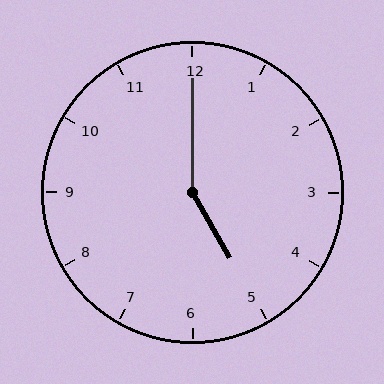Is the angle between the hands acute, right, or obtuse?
It is obtuse.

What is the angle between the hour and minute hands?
Approximately 150 degrees.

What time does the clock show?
5:00.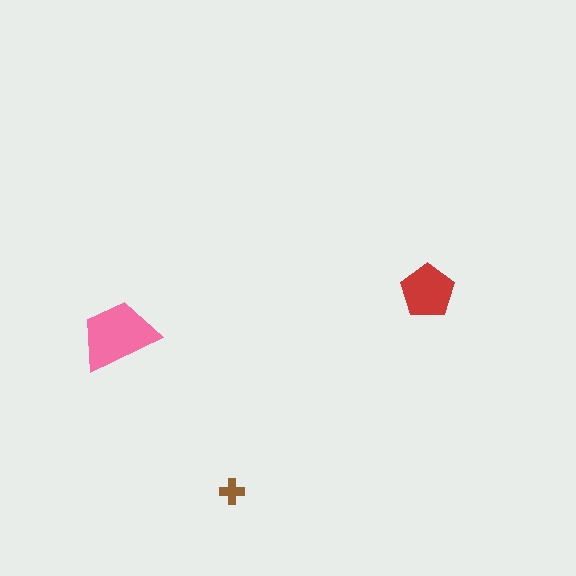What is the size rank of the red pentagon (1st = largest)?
2nd.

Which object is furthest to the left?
The pink trapezoid is leftmost.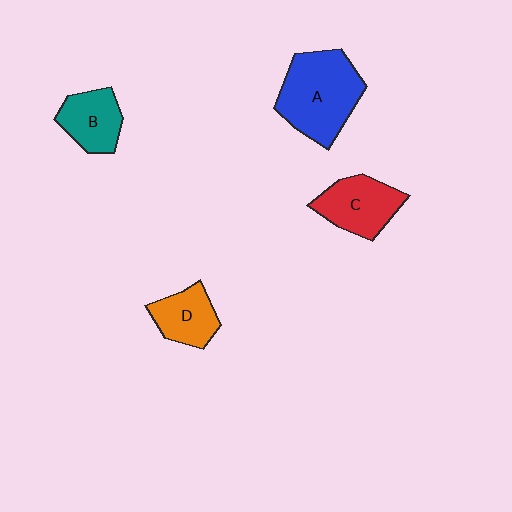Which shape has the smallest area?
Shape D (orange).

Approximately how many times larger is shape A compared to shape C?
Approximately 1.5 times.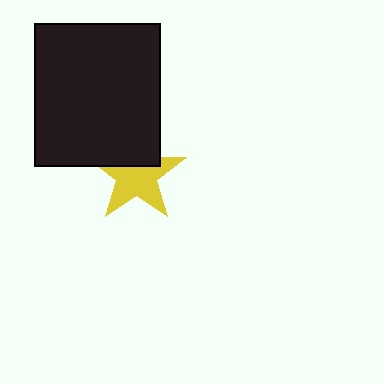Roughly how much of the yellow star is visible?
Most of it is visible (roughly 65%).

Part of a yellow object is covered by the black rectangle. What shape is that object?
It is a star.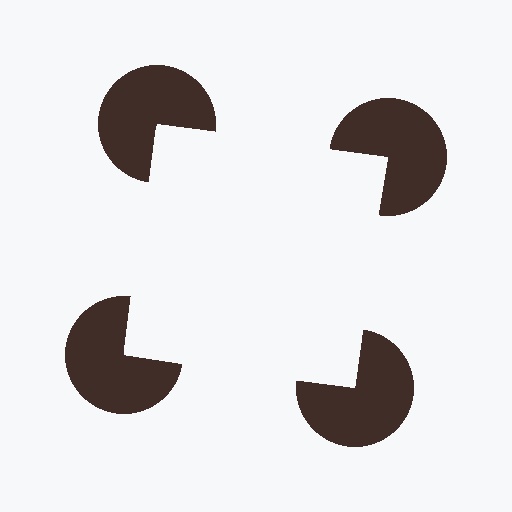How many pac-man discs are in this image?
There are 4 — one at each vertex of the illusory square.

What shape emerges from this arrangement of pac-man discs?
An illusory square — its edges are inferred from the aligned wedge cuts in the pac-man discs, not physically drawn.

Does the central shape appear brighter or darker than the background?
It typically appears slightly brighter than the background, even though no actual brightness change is drawn.